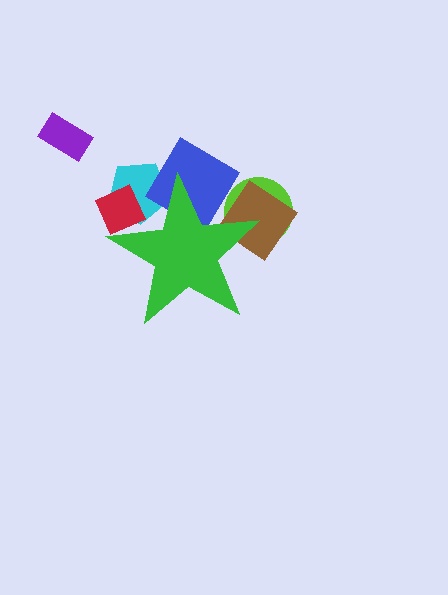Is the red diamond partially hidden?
Yes, the red diamond is partially hidden behind the green star.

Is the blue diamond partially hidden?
Yes, the blue diamond is partially hidden behind the green star.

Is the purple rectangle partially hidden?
No, the purple rectangle is fully visible.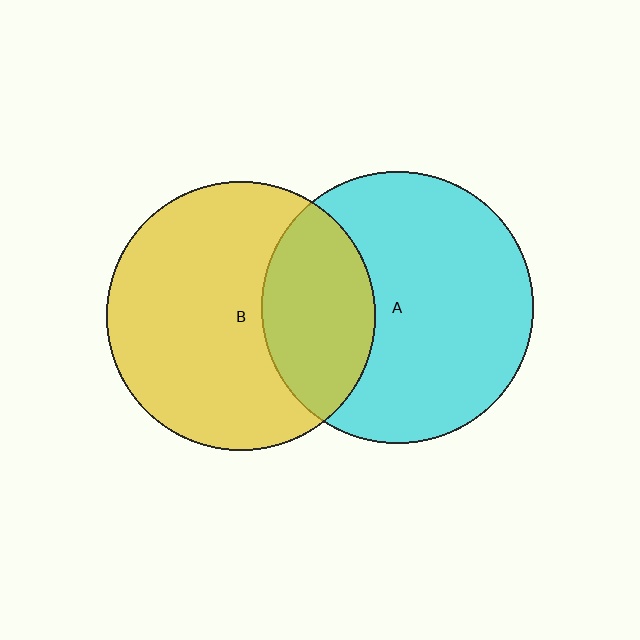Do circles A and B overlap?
Yes.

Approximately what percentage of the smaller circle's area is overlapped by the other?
Approximately 30%.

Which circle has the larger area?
Circle A (cyan).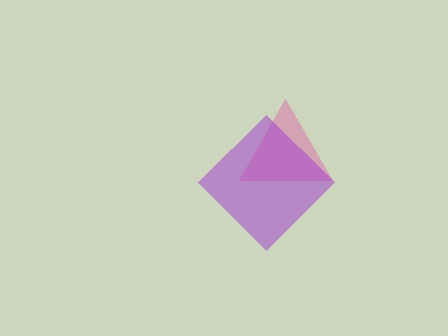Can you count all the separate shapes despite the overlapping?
Yes, there are 2 separate shapes.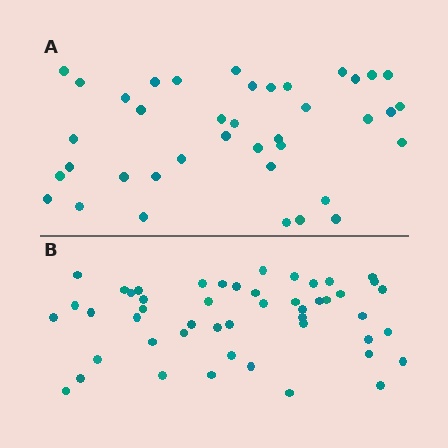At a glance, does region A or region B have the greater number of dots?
Region B (the bottom region) has more dots.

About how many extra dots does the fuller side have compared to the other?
Region B has roughly 10 or so more dots than region A.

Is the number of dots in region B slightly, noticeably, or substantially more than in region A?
Region B has noticeably more, but not dramatically so. The ratio is roughly 1.3 to 1.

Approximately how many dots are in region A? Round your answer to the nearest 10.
About 40 dots. (The exact count is 39, which rounds to 40.)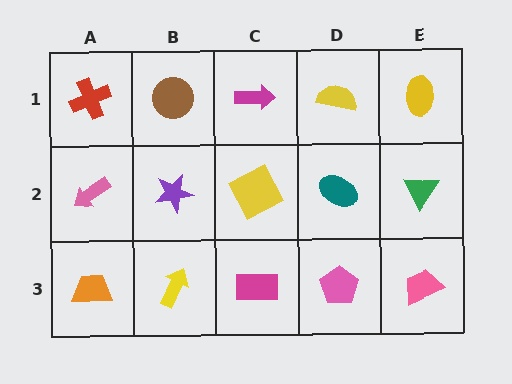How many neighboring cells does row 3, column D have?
3.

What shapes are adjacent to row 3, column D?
A teal ellipse (row 2, column D), a magenta rectangle (row 3, column C), a pink trapezoid (row 3, column E).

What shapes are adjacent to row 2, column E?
A yellow ellipse (row 1, column E), a pink trapezoid (row 3, column E), a teal ellipse (row 2, column D).